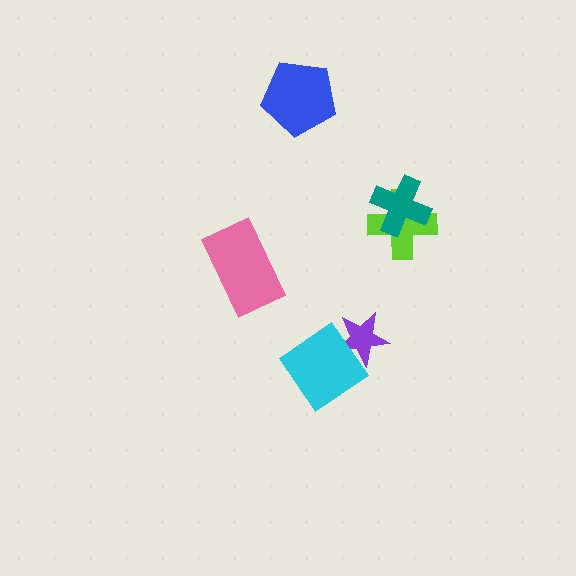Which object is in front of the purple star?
The cyan diamond is in front of the purple star.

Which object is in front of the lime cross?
The teal cross is in front of the lime cross.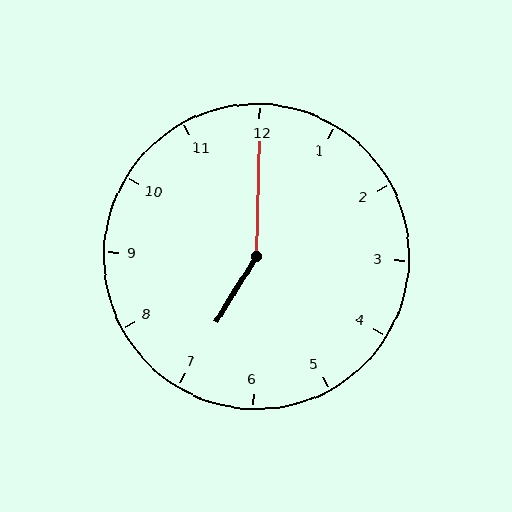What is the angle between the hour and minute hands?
Approximately 150 degrees.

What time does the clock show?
7:00.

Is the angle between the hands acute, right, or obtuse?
It is obtuse.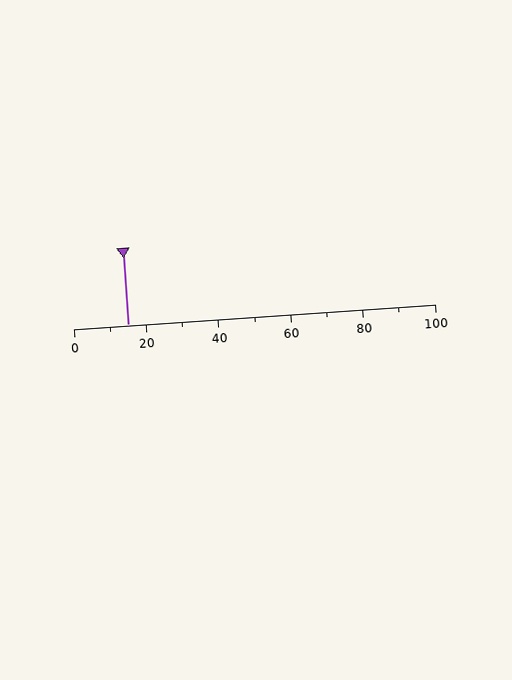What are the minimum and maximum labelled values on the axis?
The axis runs from 0 to 100.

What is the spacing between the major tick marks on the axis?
The major ticks are spaced 20 apart.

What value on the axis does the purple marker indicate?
The marker indicates approximately 15.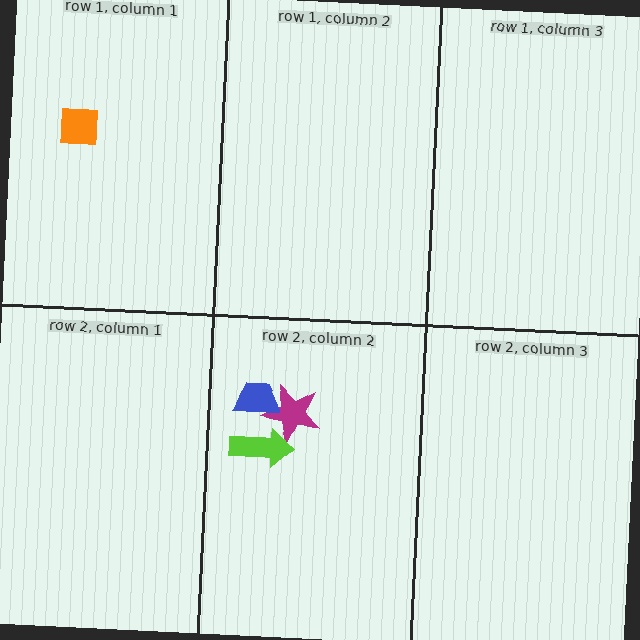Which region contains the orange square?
The row 1, column 1 region.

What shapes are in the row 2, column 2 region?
The magenta star, the blue trapezoid, the lime arrow.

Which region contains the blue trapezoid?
The row 2, column 2 region.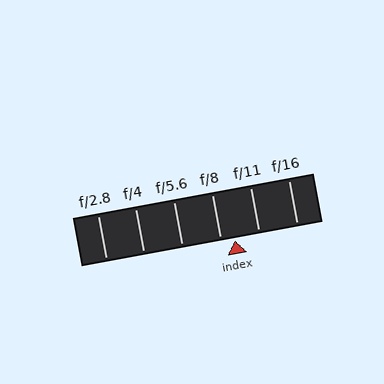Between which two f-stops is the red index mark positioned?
The index mark is between f/8 and f/11.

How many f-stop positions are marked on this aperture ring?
There are 6 f-stop positions marked.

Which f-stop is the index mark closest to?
The index mark is closest to f/8.